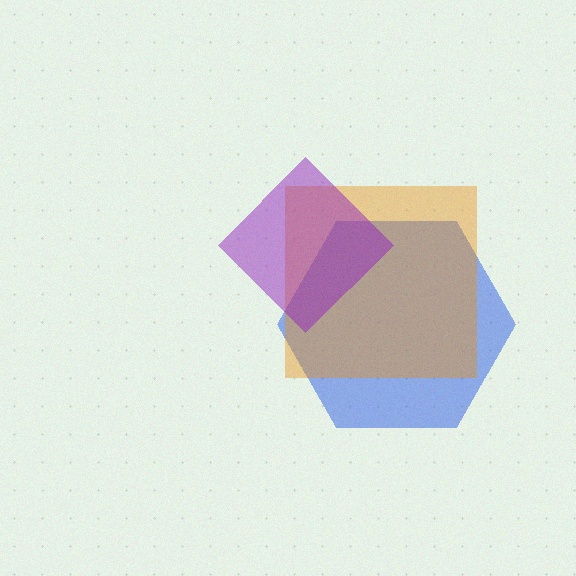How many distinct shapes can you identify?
There are 3 distinct shapes: a blue hexagon, an orange square, a purple diamond.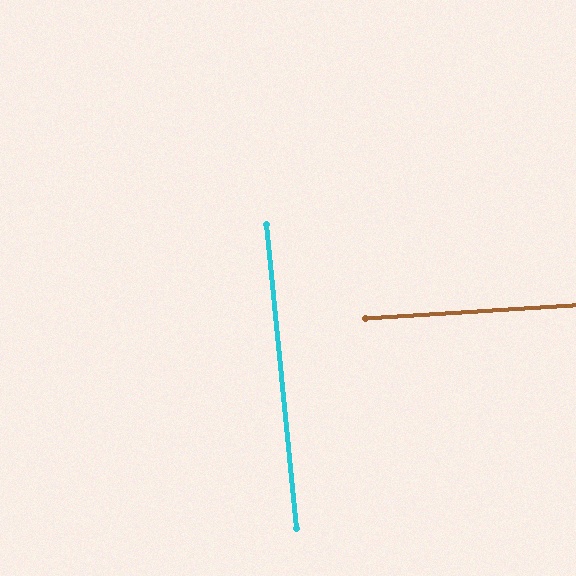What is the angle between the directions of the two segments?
Approximately 88 degrees.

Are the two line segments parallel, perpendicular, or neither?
Perpendicular — they meet at approximately 88°.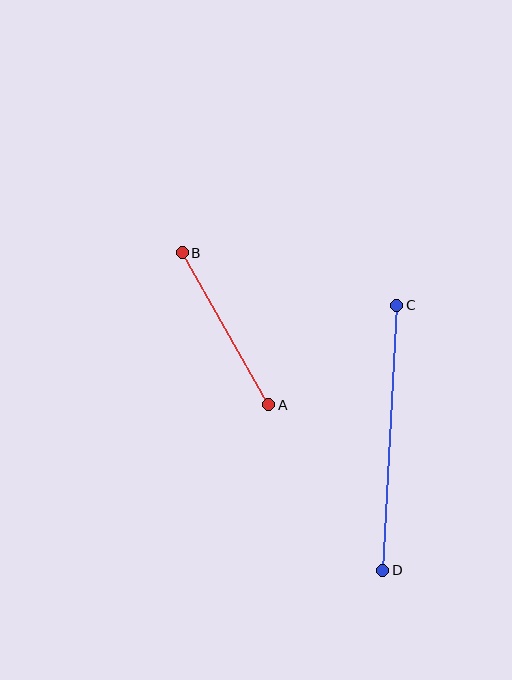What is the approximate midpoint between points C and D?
The midpoint is at approximately (390, 438) pixels.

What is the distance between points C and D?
The distance is approximately 265 pixels.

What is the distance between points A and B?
The distance is approximately 175 pixels.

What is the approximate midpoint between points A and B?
The midpoint is at approximately (225, 329) pixels.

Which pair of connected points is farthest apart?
Points C and D are farthest apart.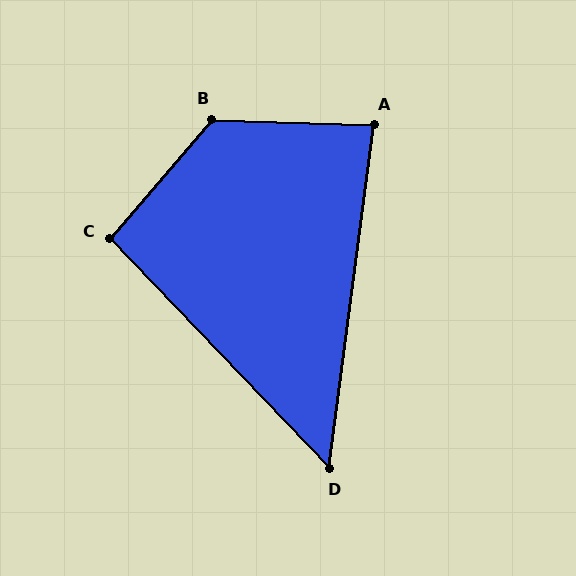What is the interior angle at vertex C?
Approximately 96 degrees (obtuse).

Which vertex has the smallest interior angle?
D, at approximately 51 degrees.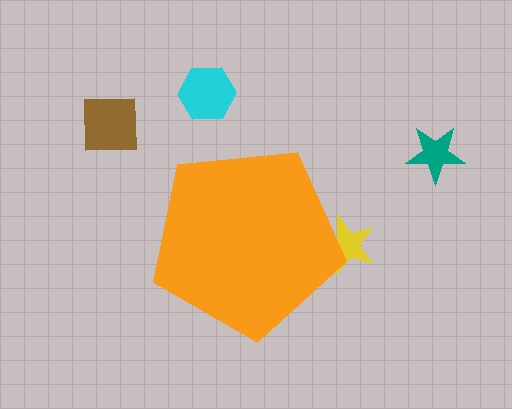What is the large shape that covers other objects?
An orange pentagon.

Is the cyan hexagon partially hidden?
No, the cyan hexagon is fully visible.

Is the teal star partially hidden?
No, the teal star is fully visible.